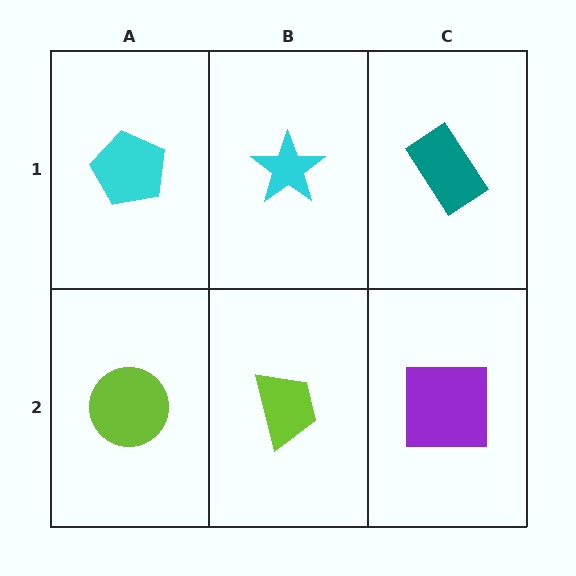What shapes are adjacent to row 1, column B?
A lime trapezoid (row 2, column B), a cyan pentagon (row 1, column A), a teal rectangle (row 1, column C).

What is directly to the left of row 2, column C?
A lime trapezoid.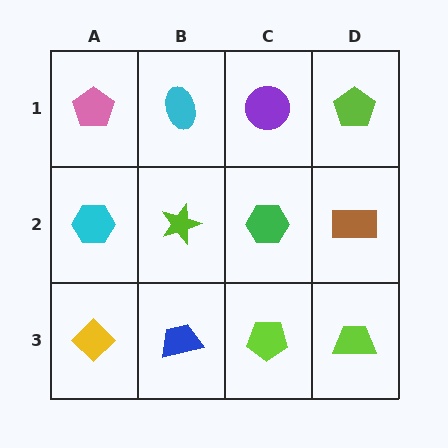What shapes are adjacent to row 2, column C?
A purple circle (row 1, column C), a lime pentagon (row 3, column C), a lime star (row 2, column B), a brown rectangle (row 2, column D).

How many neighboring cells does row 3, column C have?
3.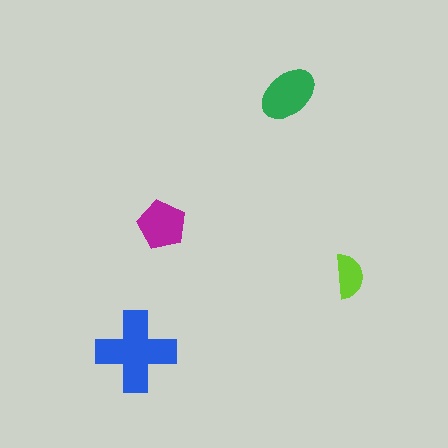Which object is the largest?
The blue cross.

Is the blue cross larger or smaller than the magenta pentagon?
Larger.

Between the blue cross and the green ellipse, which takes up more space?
The blue cross.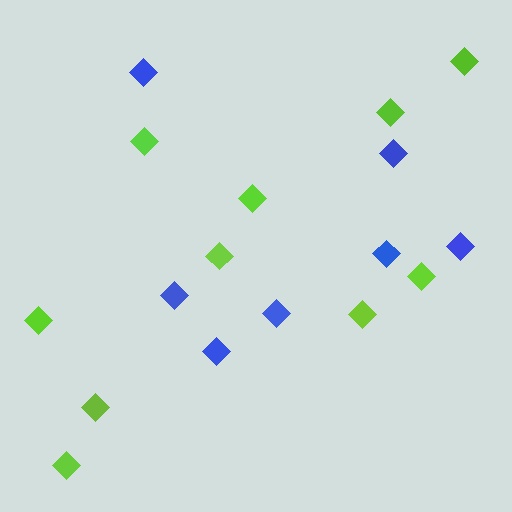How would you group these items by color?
There are 2 groups: one group of lime diamonds (10) and one group of blue diamonds (7).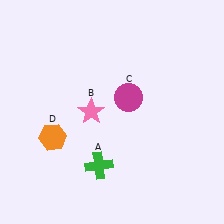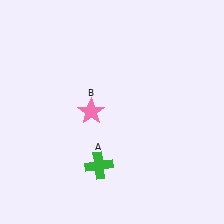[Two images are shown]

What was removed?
The magenta circle (C), the orange hexagon (D) were removed in Image 2.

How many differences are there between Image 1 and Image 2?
There are 2 differences between the two images.